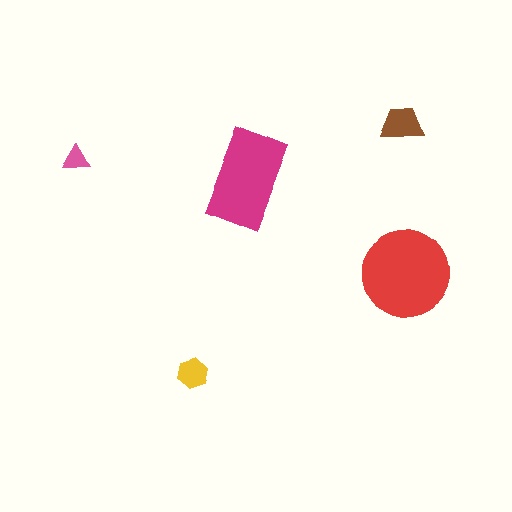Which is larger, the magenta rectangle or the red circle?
The red circle.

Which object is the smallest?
The pink triangle.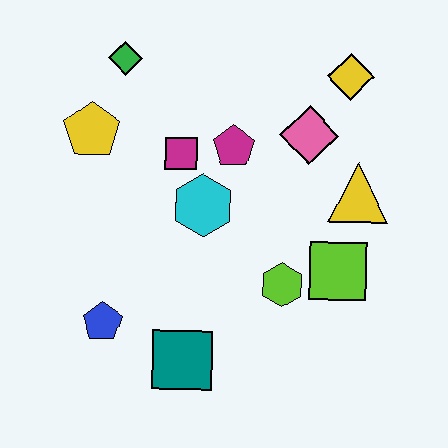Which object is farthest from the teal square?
The yellow diamond is farthest from the teal square.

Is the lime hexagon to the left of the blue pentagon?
No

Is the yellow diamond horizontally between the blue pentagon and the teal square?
No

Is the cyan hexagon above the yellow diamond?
No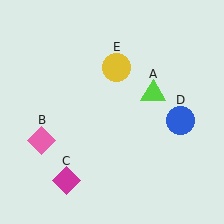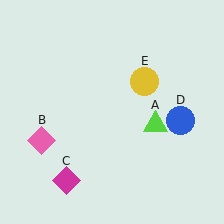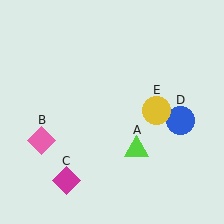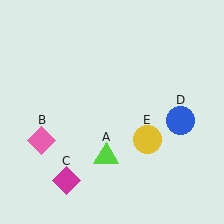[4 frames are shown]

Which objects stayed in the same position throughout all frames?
Pink diamond (object B) and magenta diamond (object C) and blue circle (object D) remained stationary.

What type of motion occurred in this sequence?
The lime triangle (object A), yellow circle (object E) rotated clockwise around the center of the scene.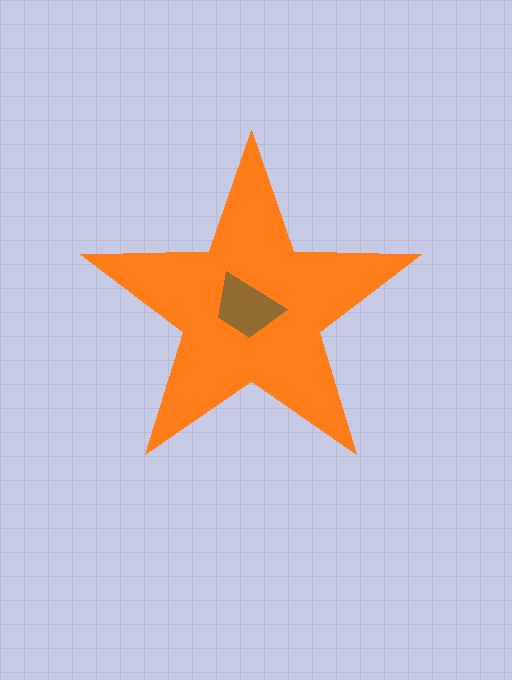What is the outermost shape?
The orange star.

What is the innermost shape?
The brown trapezoid.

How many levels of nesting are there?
2.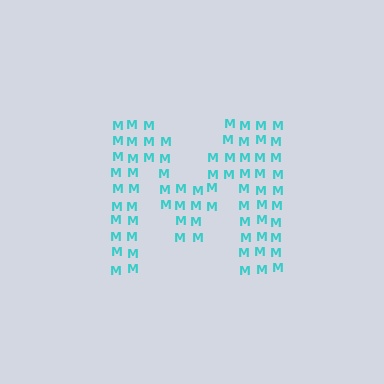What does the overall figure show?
The overall figure shows the letter M.